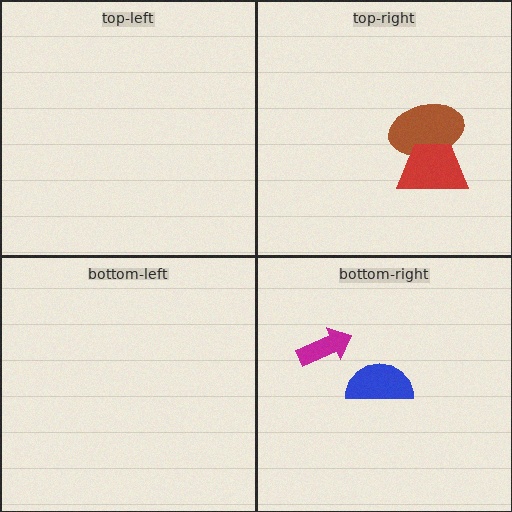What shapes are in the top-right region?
The brown ellipse, the red trapezoid.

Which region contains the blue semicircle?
The bottom-right region.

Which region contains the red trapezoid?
The top-right region.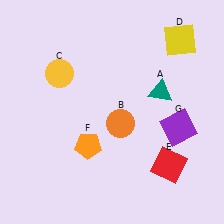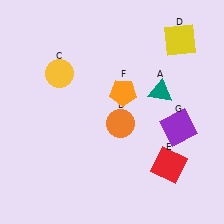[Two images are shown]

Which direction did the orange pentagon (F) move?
The orange pentagon (F) moved up.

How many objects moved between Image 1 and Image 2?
1 object moved between the two images.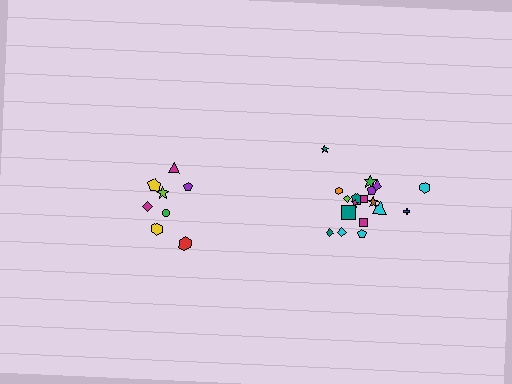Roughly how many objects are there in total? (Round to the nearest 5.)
Roughly 25 objects in total.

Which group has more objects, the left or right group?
The right group.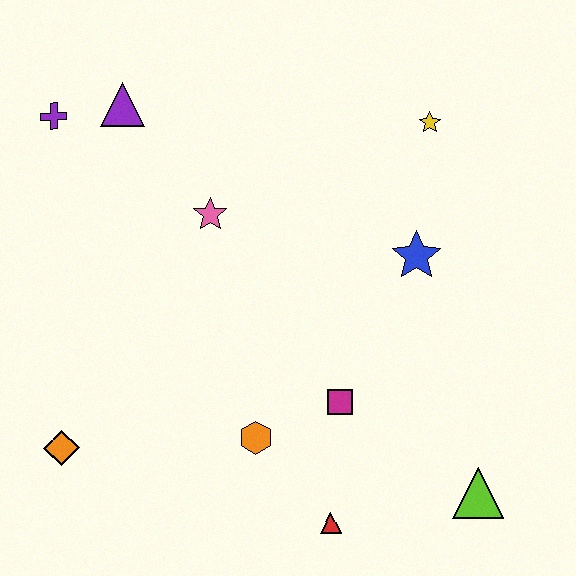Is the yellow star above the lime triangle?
Yes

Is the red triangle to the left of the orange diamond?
No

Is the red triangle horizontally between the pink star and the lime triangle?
Yes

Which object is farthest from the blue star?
The orange diamond is farthest from the blue star.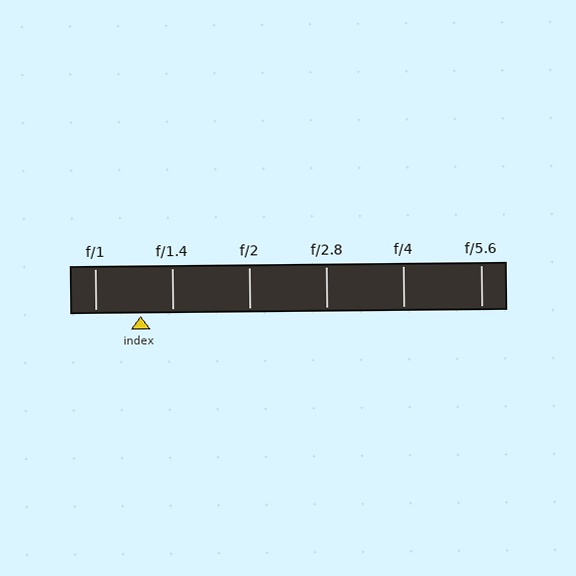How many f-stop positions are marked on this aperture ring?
There are 6 f-stop positions marked.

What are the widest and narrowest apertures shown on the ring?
The widest aperture shown is f/1 and the narrowest is f/5.6.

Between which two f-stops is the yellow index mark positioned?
The index mark is between f/1 and f/1.4.